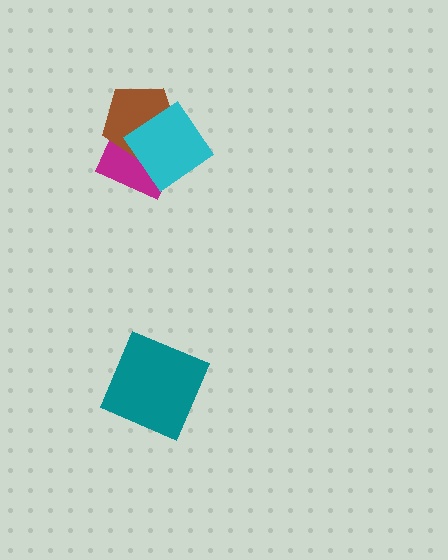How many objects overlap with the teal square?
0 objects overlap with the teal square.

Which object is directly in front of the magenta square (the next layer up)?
The brown pentagon is directly in front of the magenta square.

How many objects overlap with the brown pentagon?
2 objects overlap with the brown pentagon.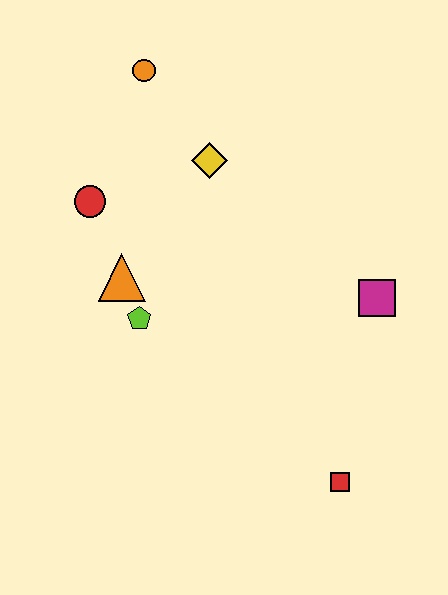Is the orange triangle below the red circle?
Yes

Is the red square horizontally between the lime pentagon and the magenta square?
Yes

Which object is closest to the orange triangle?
The lime pentagon is closest to the orange triangle.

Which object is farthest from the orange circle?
The red square is farthest from the orange circle.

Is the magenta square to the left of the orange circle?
No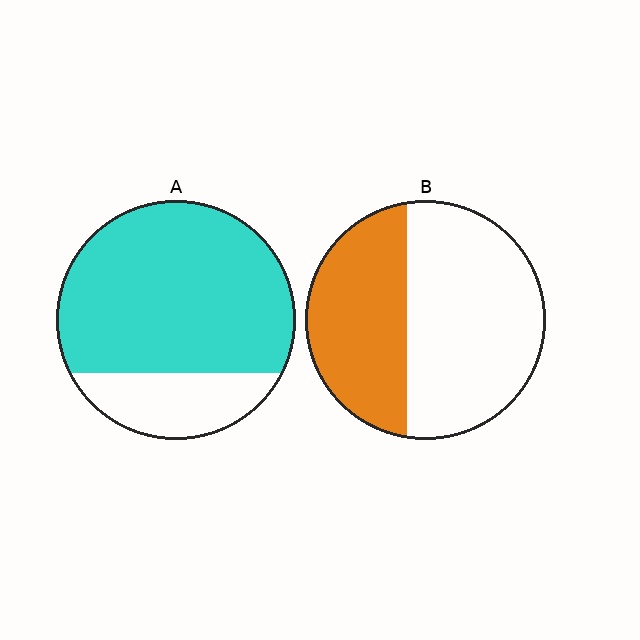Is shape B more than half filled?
No.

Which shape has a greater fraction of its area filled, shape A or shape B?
Shape A.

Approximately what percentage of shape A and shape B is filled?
A is approximately 75% and B is approximately 40%.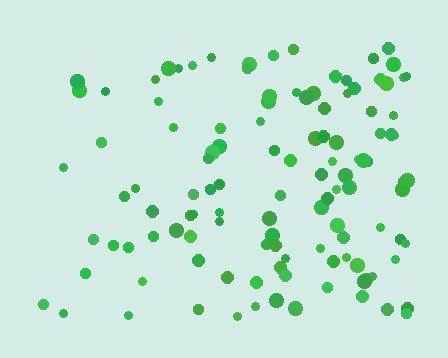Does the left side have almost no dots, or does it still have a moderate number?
Still a moderate number, just noticeably fewer than the right.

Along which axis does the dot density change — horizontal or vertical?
Horizontal.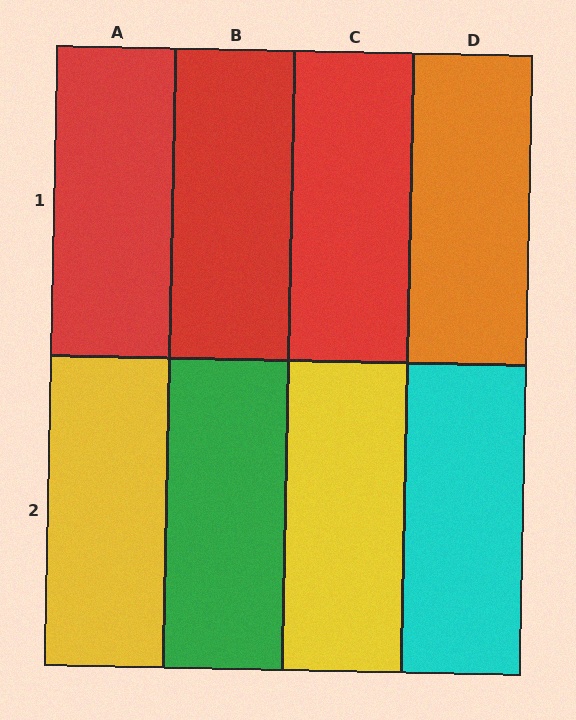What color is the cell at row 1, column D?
Orange.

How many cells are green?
1 cell is green.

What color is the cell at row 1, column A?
Red.